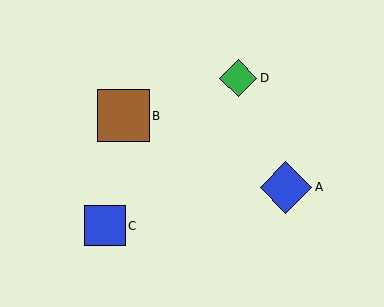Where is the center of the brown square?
The center of the brown square is at (123, 116).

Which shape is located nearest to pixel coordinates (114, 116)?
The brown square (labeled B) at (123, 116) is nearest to that location.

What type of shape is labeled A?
Shape A is a blue diamond.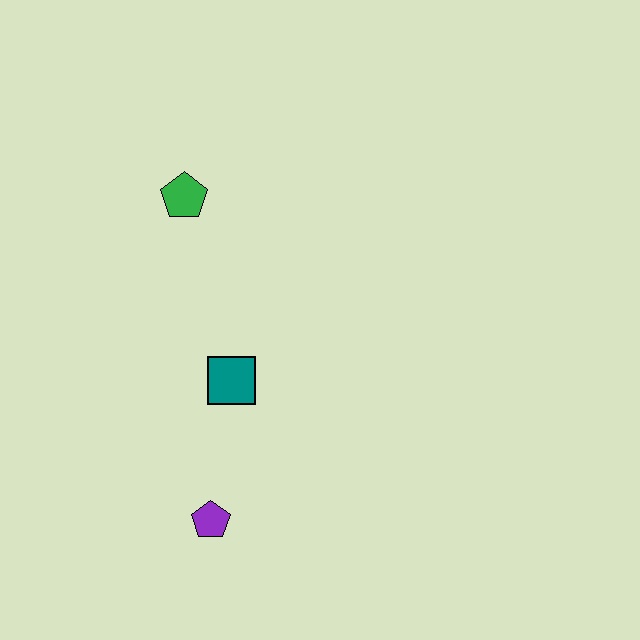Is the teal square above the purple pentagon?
Yes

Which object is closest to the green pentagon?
The teal square is closest to the green pentagon.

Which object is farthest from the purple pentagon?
The green pentagon is farthest from the purple pentagon.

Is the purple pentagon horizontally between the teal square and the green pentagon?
Yes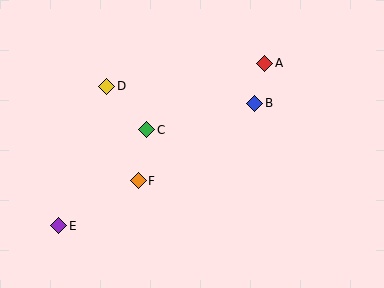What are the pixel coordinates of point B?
Point B is at (255, 103).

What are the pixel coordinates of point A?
Point A is at (265, 63).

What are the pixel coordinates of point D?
Point D is at (107, 86).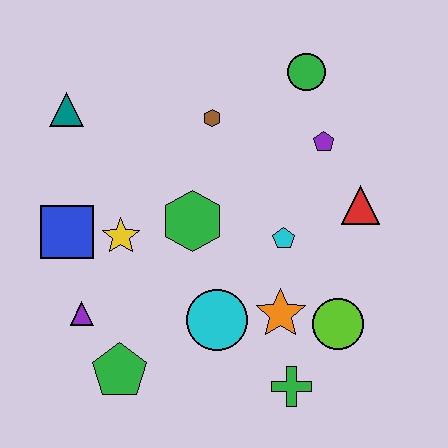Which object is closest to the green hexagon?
The yellow star is closest to the green hexagon.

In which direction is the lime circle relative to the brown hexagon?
The lime circle is below the brown hexagon.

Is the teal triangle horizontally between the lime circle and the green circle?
No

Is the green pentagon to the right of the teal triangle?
Yes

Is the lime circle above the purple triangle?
No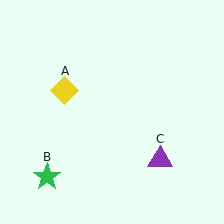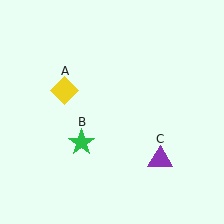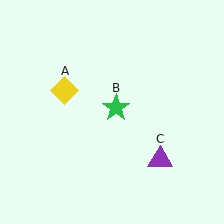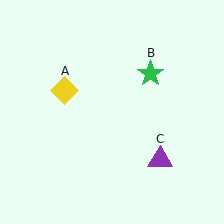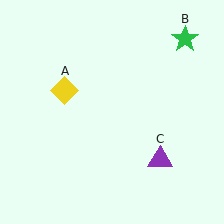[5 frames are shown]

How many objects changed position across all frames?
1 object changed position: green star (object B).